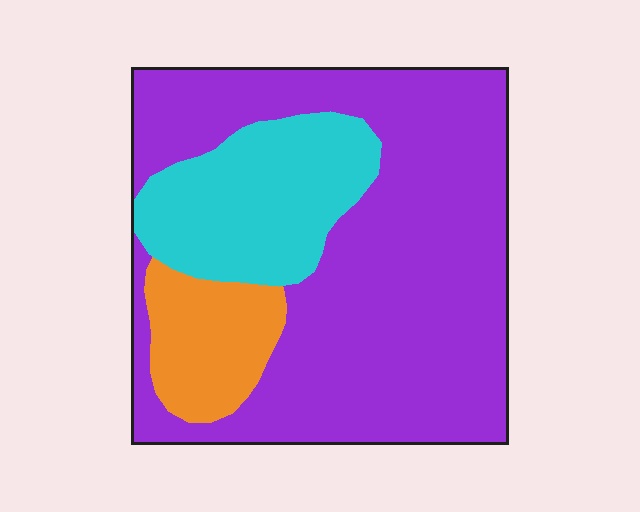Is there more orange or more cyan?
Cyan.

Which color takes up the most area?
Purple, at roughly 65%.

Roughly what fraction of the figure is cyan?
Cyan takes up about one fifth (1/5) of the figure.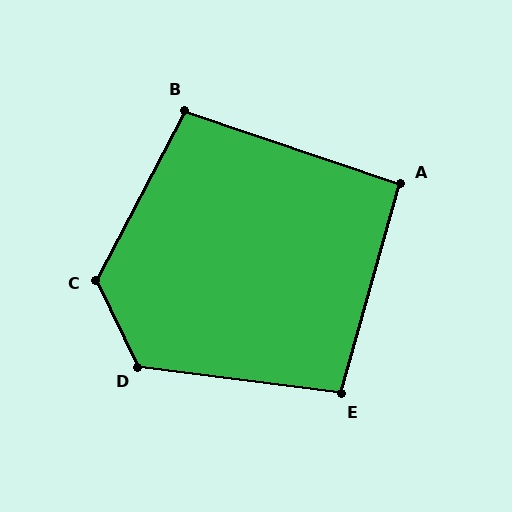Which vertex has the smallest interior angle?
A, at approximately 93 degrees.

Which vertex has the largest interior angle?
C, at approximately 126 degrees.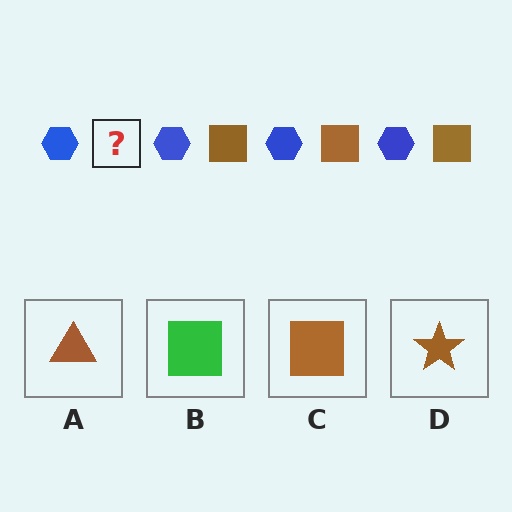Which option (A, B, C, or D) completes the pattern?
C.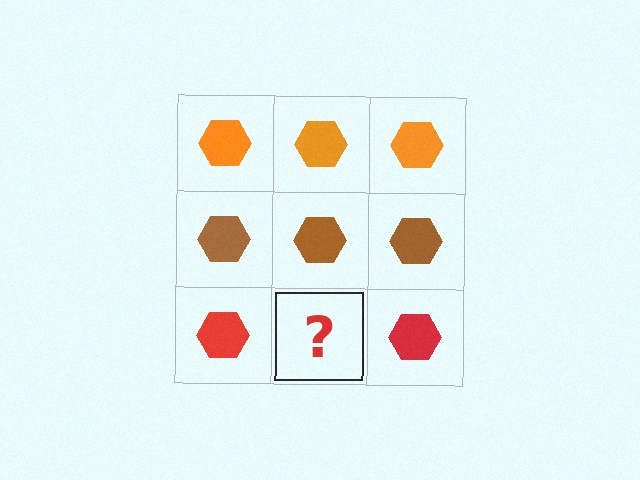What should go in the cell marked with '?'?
The missing cell should contain a red hexagon.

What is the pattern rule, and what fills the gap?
The rule is that each row has a consistent color. The gap should be filled with a red hexagon.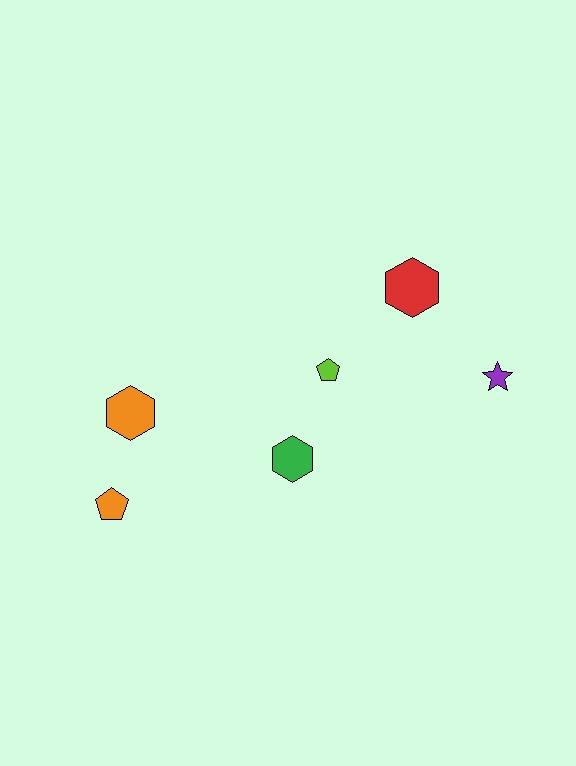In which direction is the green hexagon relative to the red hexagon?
The green hexagon is below the red hexagon.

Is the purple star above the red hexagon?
No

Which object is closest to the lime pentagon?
The green hexagon is closest to the lime pentagon.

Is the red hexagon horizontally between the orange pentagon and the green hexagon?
No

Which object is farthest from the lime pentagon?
The orange pentagon is farthest from the lime pentagon.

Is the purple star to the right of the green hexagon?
Yes